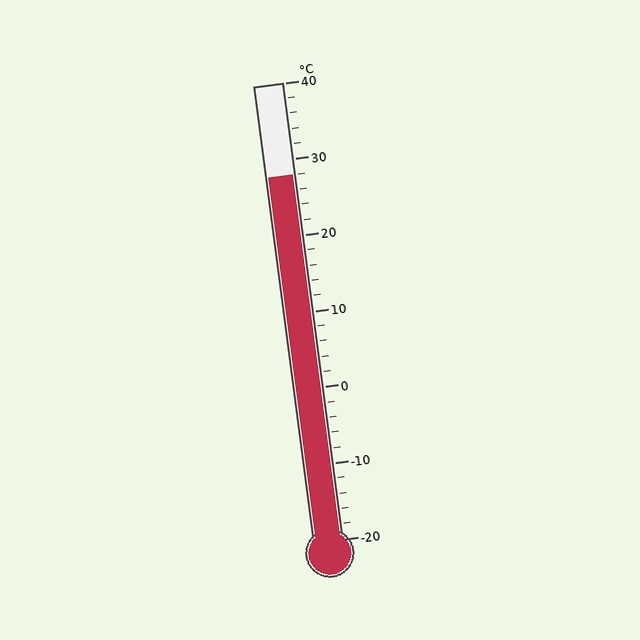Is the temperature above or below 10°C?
The temperature is above 10°C.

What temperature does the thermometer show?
The thermometer shows approximately 28°C.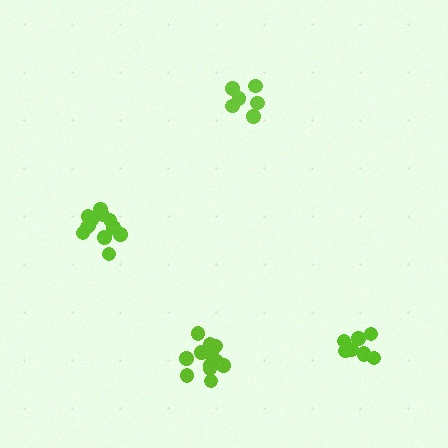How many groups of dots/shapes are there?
There are 4 groups.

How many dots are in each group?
Group 1: 12 dots, Group 2: 8 dots, Group 3: 6 dots, Group 4: 12 dots (38 total).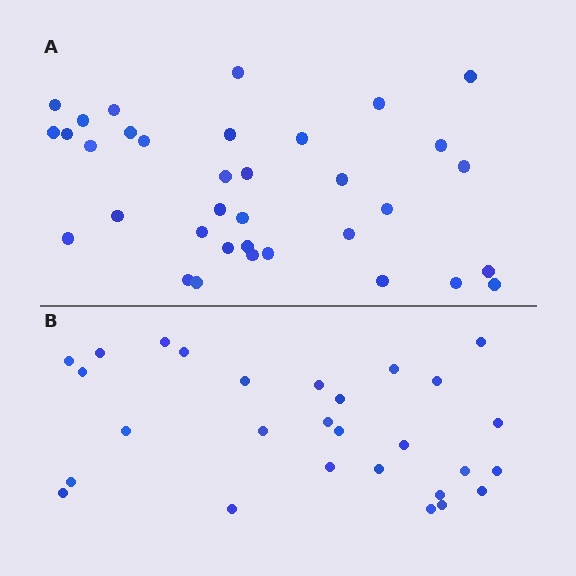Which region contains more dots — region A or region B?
Region A (the top region) has more dots.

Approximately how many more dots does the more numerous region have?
Region A has roughly 8 or so more dots than region B.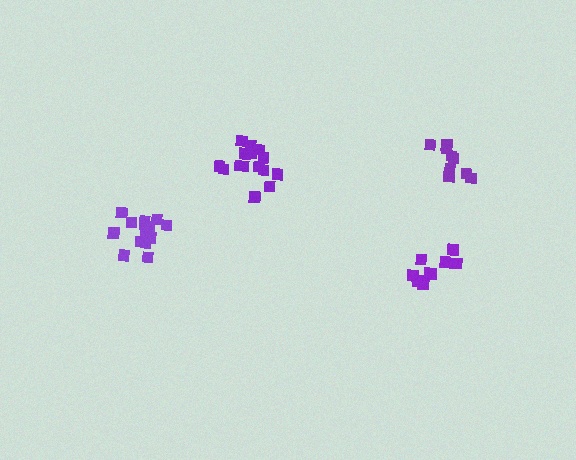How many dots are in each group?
Group 1: 15 dots, Group 2: 15 dots, Group 3: 9 dots, Group 4: 9 dots (48 total).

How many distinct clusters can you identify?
There are 4 distinct clusters.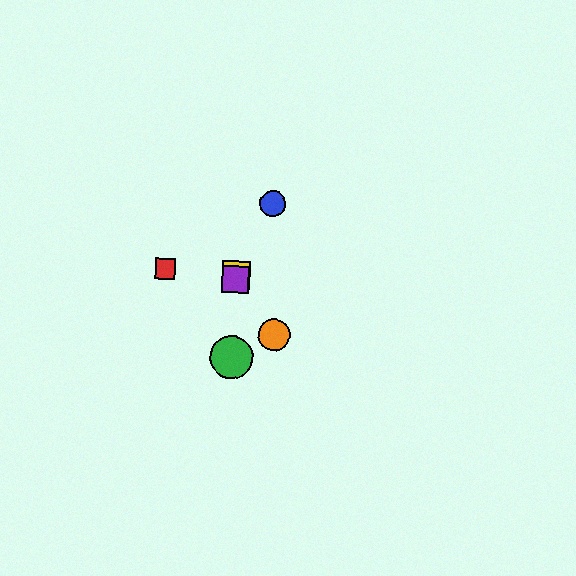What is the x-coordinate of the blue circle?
The blue circle is at x≈273.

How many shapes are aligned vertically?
3 shapes (the green circle, the yellow square, the purple square) are aligned vertically.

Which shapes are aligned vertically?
The green circle, the yellow square, the purple square are aligned vertically.